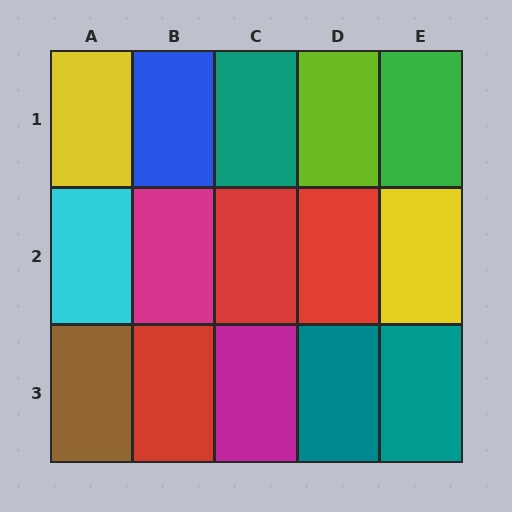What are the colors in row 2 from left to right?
Cyan, magenta, red, red, yellow.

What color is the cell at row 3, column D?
Teal.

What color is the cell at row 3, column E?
Teal.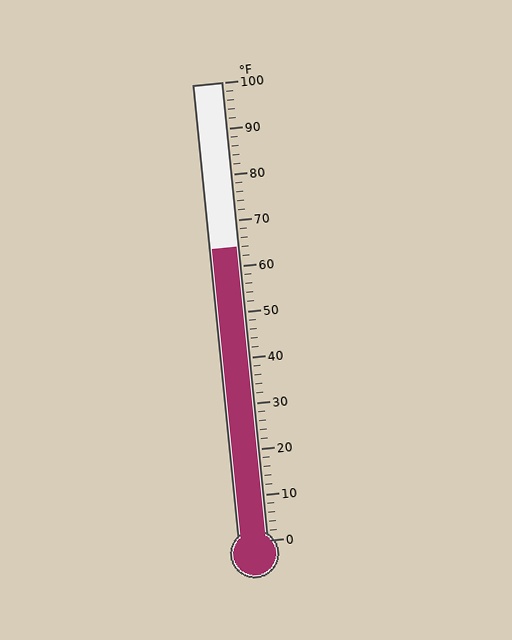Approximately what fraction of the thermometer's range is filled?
The thermometer is filled to approximately 65% of its range.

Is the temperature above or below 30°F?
The temperature is above 30°F.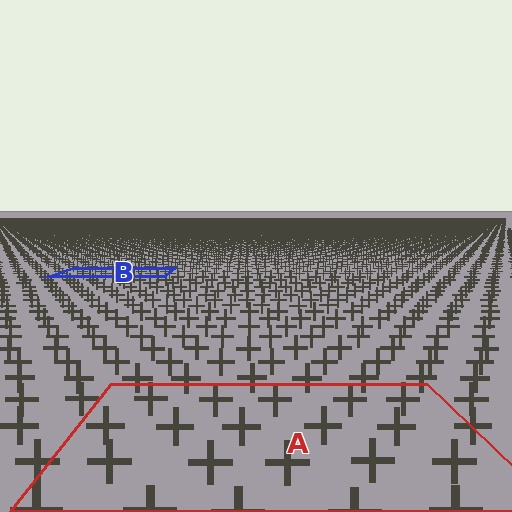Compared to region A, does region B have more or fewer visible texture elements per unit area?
Region B has more texture elements per unit area — they are packed more densely because it is farther away.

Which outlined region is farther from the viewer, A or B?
Region B is farther from the viewer — the texture elements inside it appear smaller and more densely packed.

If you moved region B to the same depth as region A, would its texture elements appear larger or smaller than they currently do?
They would appear larger. At a closer depth, the same texture elements are projected at a bigger on-screen size.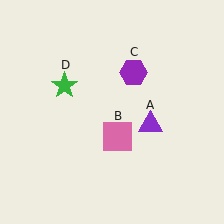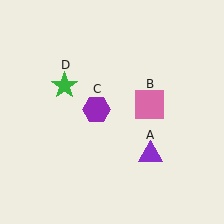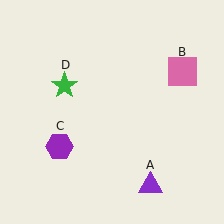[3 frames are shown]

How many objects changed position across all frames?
3 objects changed position: purple triangle (object A), pink square (object B), purple hexagon (object C).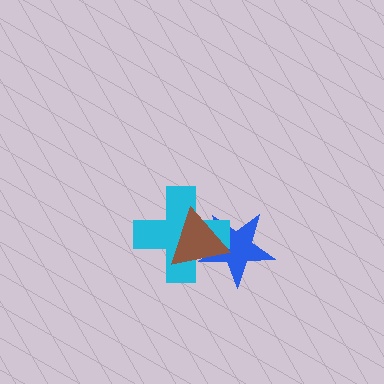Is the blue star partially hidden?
Yes, it is partially covered by another shape.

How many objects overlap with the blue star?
2 objects overlap with the blue star.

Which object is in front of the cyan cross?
The brown triangle is in front of the cyan cross.